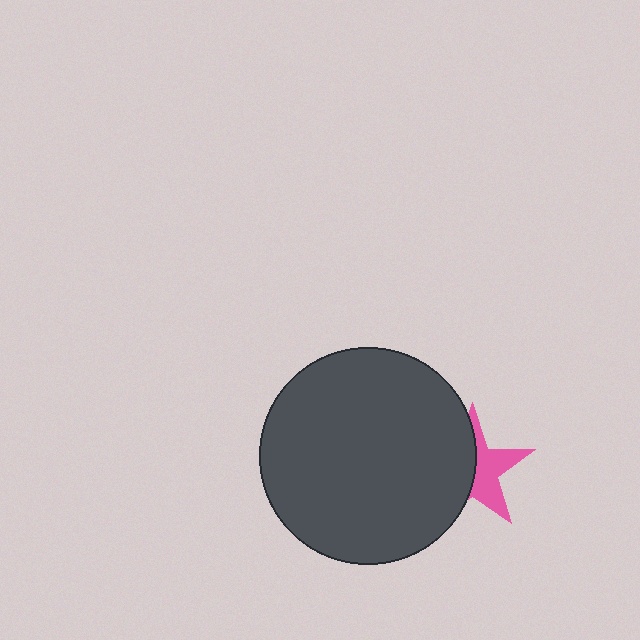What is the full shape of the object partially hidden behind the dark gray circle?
The partially hidden object is a pink star.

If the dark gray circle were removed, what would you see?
You would see the complete pink star.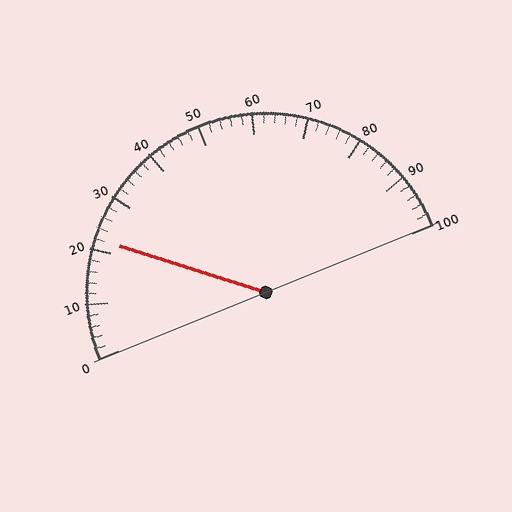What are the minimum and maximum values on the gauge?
The gauge ranges from 0 to 100.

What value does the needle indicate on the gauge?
The needle indicates approximately 22.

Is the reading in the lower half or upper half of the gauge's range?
The reading is in the lower half of the range (0 to 100).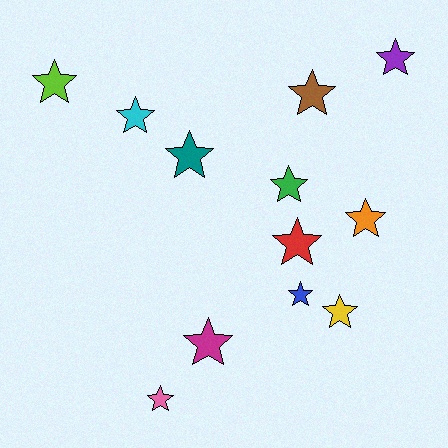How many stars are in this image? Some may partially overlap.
There are 12 stars.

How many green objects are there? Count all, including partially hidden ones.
There is 1 green object.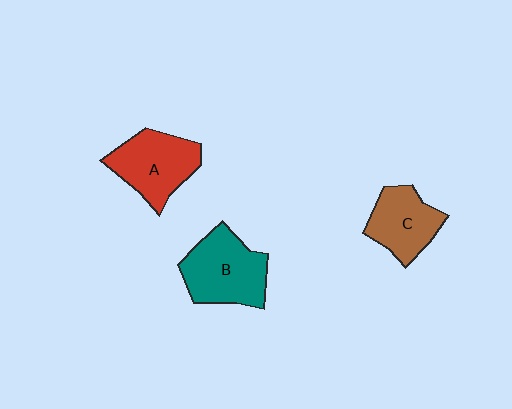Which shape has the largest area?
Shape B (teal).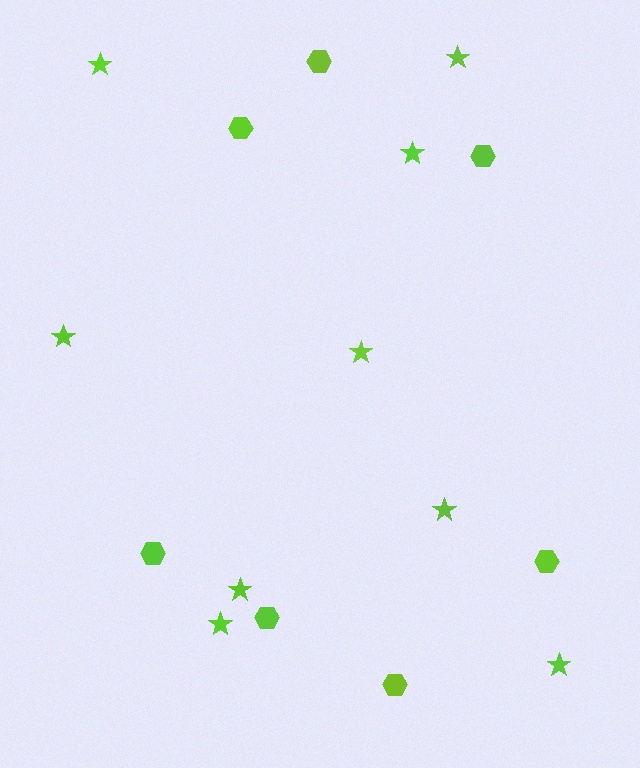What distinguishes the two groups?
There are 2 groups: one group of hexagons (7) and one group of stars (9).